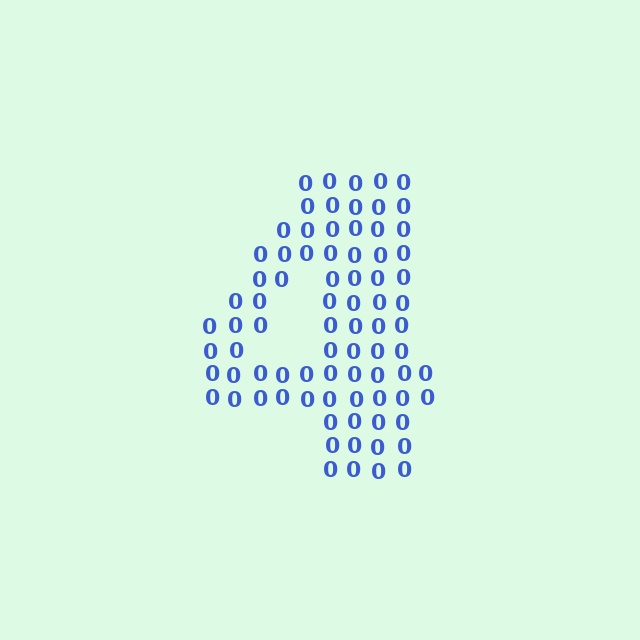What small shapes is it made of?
It is made of small digit 0's.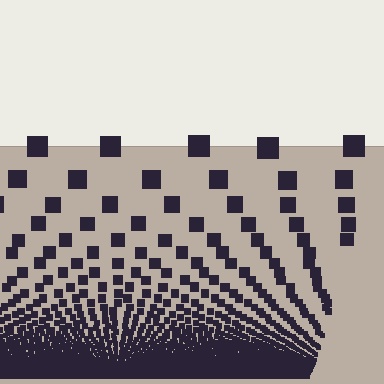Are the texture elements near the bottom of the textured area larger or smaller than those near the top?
Smaller. The gradient is inverted — elements near the bottom are smaller and denser.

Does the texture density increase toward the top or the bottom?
Density increases toward the bottom.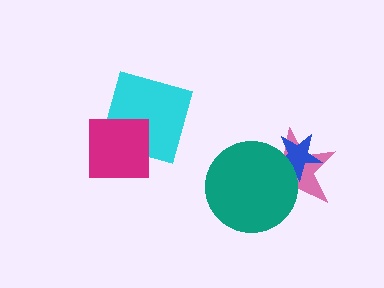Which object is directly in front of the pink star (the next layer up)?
The blue star is directly in front of the pink star.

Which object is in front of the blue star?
The teal circle is in front of the blue star.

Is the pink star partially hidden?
Yes, it is partially covered by another shape.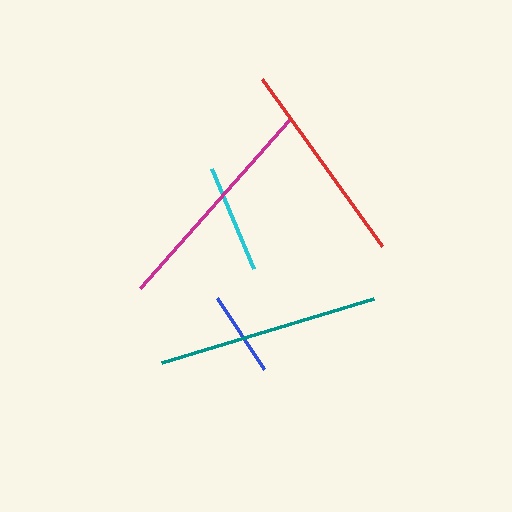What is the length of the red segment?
The red segment is approximately 205 pixels long.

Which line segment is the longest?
The magenta line is the longest at approximately 224 pixels.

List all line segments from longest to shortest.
From longest to shortest: magenta, teal, red, cyan, blue.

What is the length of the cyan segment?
The cyan segment is approximately 108 pixels long.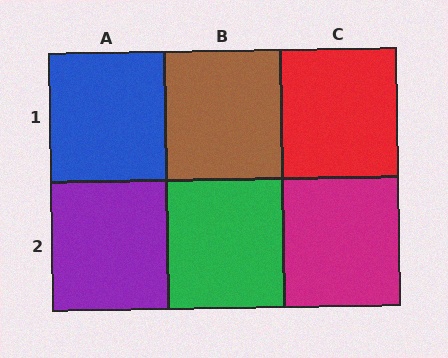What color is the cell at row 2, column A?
Purple.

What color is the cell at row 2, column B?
Green.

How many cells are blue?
1 cell is blue.